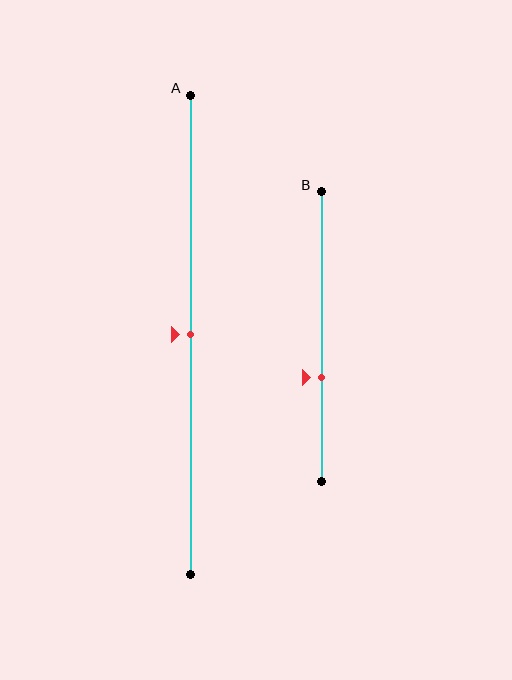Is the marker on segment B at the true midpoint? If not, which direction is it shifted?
No, the marker on segment B is shifted downward by about 14% of the segment length.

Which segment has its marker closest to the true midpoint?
Segment A has its marker closest to the true midpoint.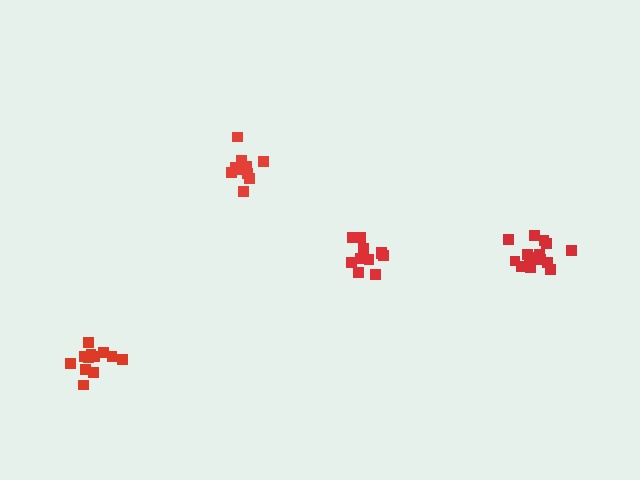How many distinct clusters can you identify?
There are 4 distinct clusters.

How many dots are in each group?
Group 1: 11 dots, Group 2: 12 dots, Group 3: 10 dots, Group 4: 15 dots (48 total).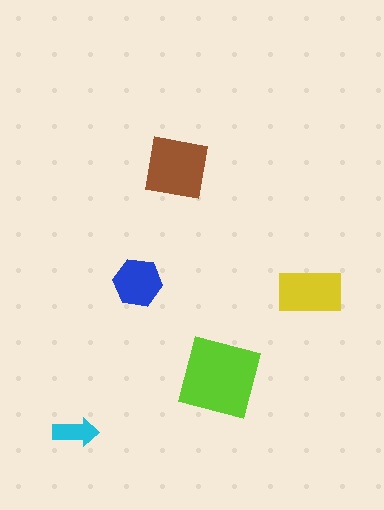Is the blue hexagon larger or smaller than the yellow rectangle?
Smaller.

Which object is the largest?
The lime square.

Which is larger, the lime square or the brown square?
The lime square.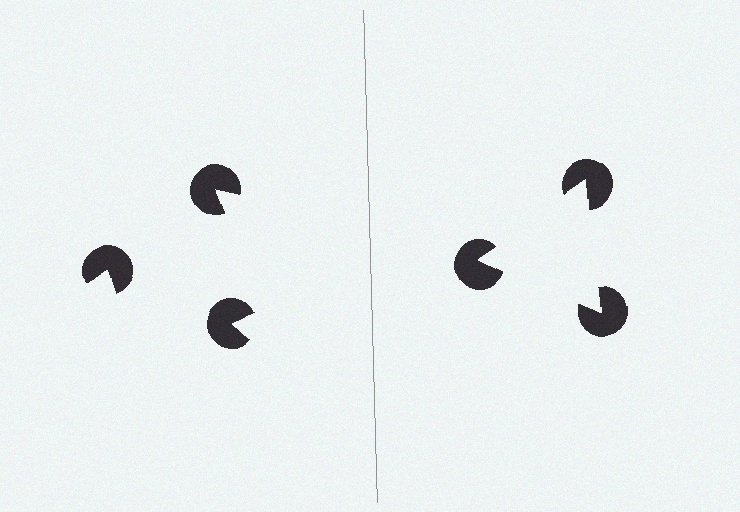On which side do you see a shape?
An illusory triangle appears on the right side. On the left side the wedge cuts are rotated, so no coherent shape forms.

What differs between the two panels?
The pac-man discs are positioned identically on both sides; only the wedge orientations differ. On the right they align to a triangle; on the left they are misaligned.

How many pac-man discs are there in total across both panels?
6 — 3 on each side.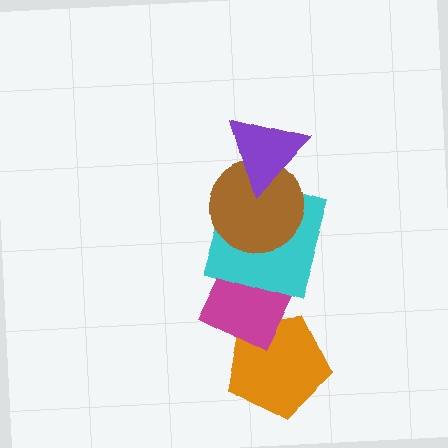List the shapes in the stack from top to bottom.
From top to bottom: the purple triangle, the brown circle, the cyan square, the magenta diamond, the orange pentagon.